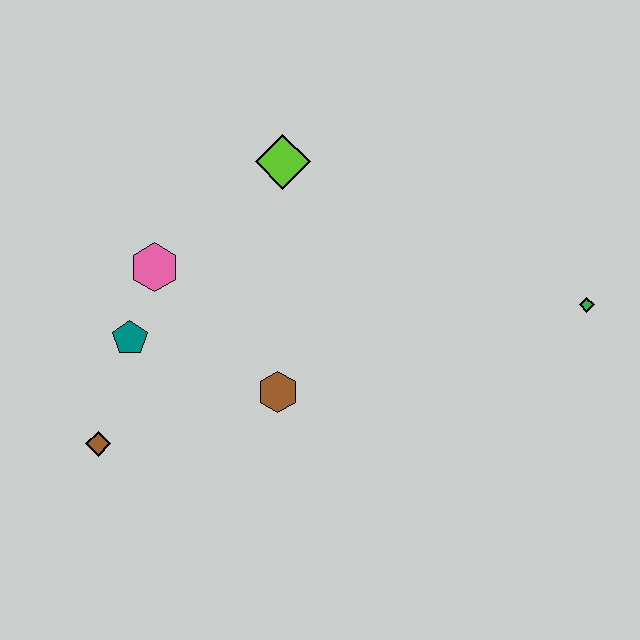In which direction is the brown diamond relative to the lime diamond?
The brown diamond is below the lime diamond.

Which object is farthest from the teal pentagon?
The green diamond is farthest from the teal pentagon.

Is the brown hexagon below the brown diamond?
No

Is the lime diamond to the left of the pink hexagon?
No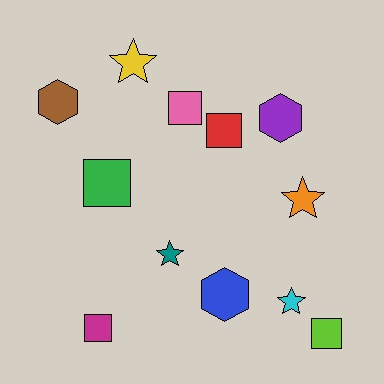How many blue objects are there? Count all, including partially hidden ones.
There is 1 blue object.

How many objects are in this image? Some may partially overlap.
There are 12 objects.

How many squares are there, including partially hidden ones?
There are 5 squares.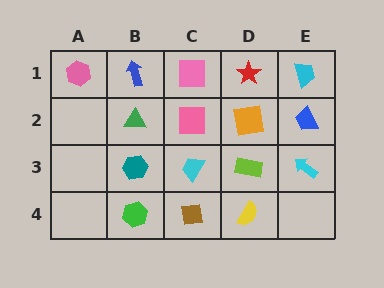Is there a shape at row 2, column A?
No, that cell is empty.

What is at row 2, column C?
A pink square.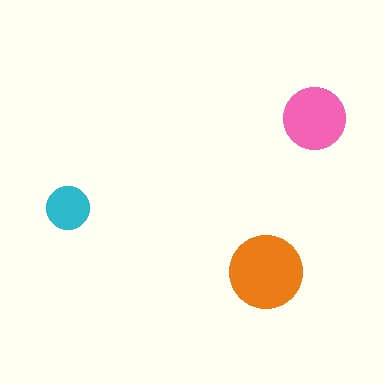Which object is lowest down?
The orange circle is bottommost.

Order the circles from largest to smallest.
the orange one, the pink one, the cyan one.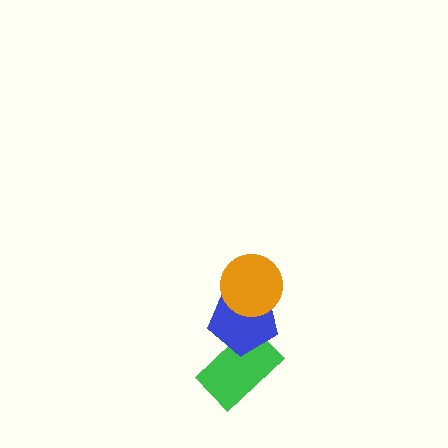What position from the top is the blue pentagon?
The blue pentagon is 2nd from the top.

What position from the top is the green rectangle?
The green rectangle is 3rd from the top.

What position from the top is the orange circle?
The orange circle is 1st from the top.